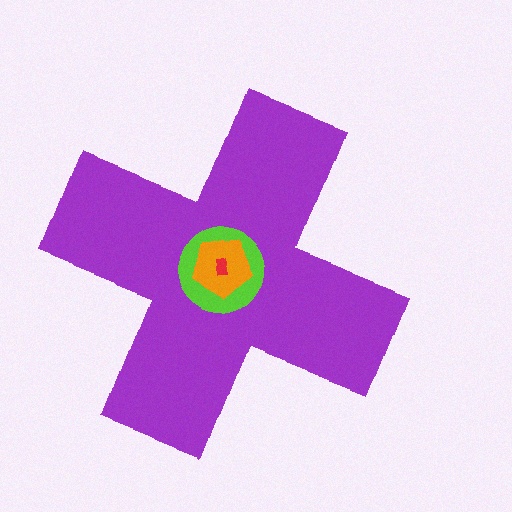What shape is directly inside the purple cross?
The lime circle.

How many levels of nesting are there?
4.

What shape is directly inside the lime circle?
The orange pentagon.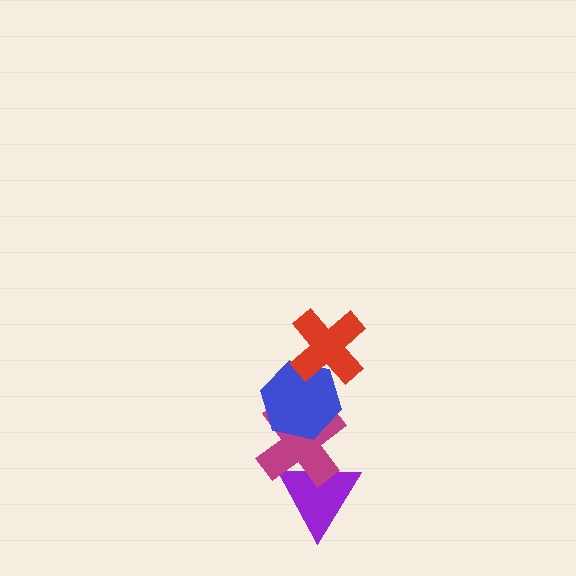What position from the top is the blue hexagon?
The blue hexagon is 2nd from the top.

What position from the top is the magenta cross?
The magenta cross is 3rd from the top.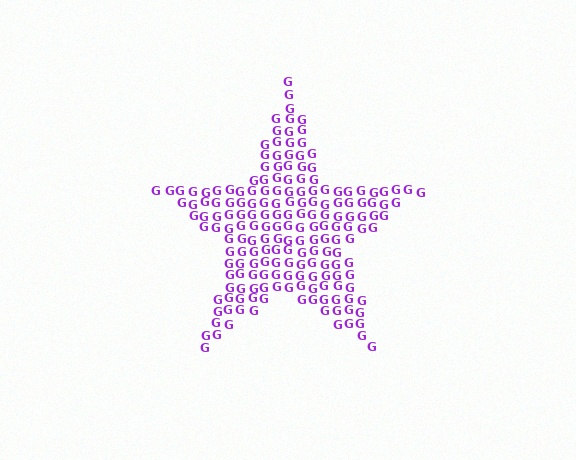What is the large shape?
The large shape is a star.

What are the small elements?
The small elements are letter G's.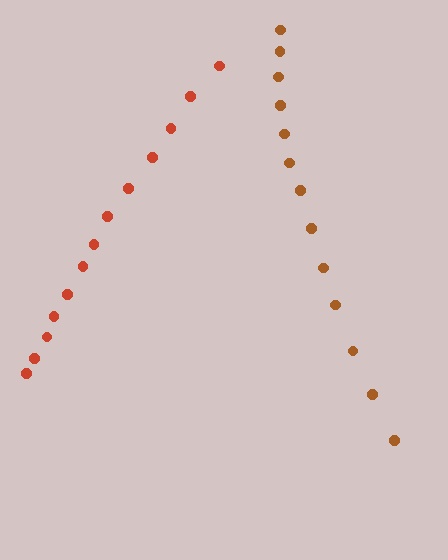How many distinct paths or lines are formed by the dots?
There are 2 distinct paths.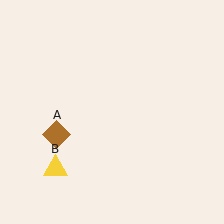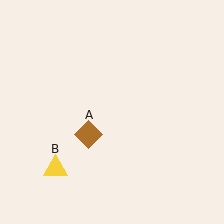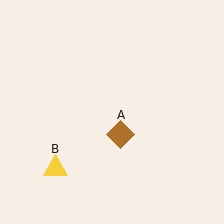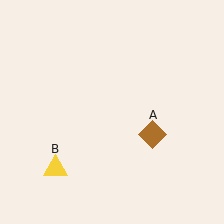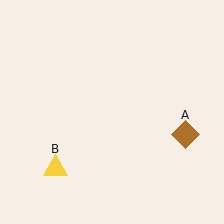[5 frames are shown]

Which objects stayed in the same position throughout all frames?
Yellow triangle (object B) remained stationary.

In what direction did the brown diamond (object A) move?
The brown diamond (object A) moved right.